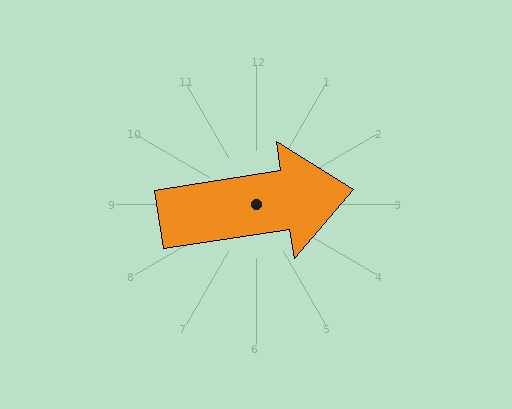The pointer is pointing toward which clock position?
Roughly 3 o'clock.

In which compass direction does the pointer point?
East.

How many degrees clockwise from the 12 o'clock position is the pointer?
Approximately 81 degrees.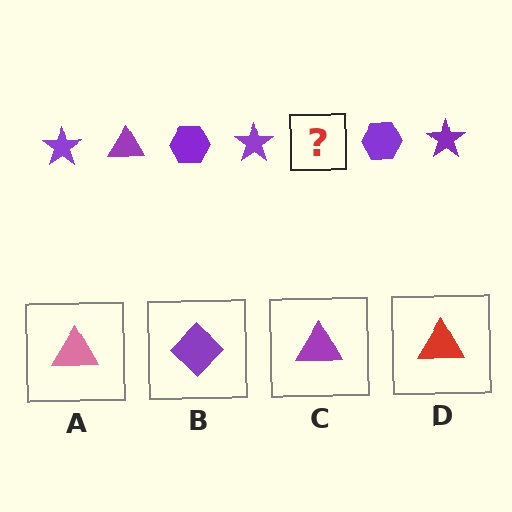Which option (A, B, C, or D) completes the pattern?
C.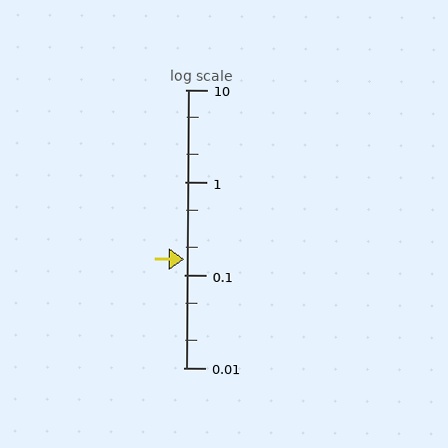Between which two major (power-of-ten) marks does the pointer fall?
The pointer is between 0.1 and 1.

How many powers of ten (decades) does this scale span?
The scale spans 3 decades, from 0.01 to 10.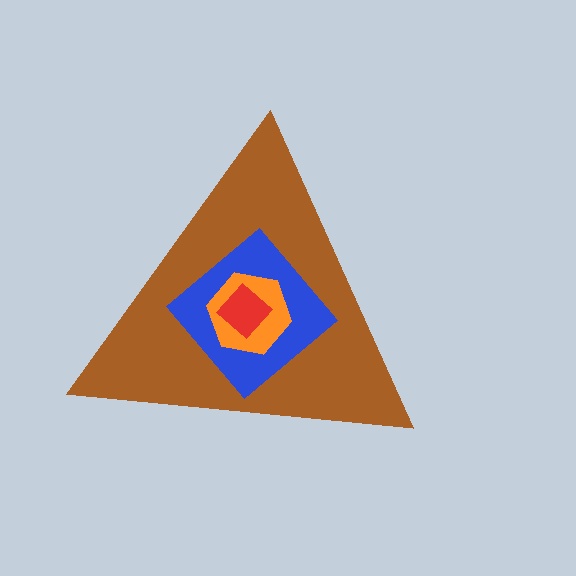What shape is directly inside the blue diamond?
The orange hexagon.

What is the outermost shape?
The brown triangle.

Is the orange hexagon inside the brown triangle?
Yes.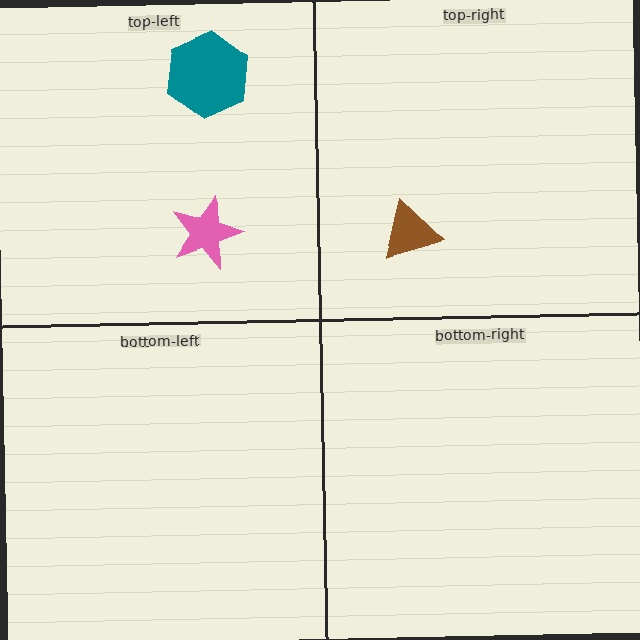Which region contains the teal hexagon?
The top-left region.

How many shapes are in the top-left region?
2.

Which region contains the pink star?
The top-left region.